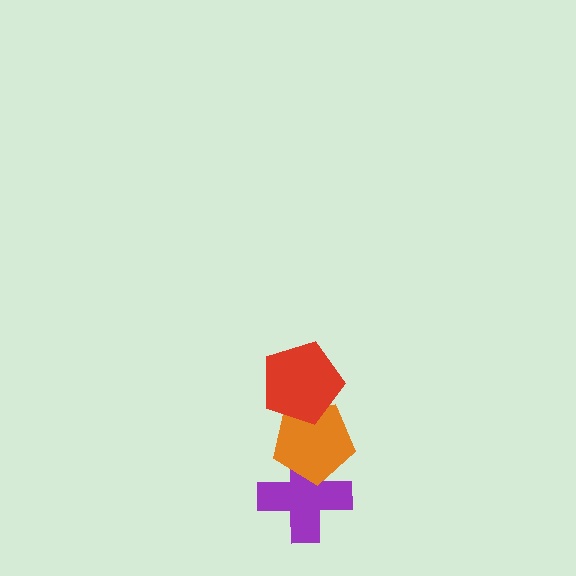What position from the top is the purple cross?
The purple cross is 3rd from the top.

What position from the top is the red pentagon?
The red pentagon is 1st from the top.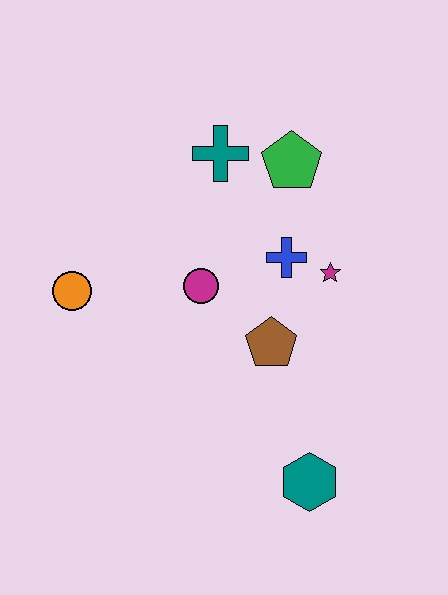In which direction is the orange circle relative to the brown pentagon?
The orange circle is to the left of the brown pentagon.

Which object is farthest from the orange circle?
The teal hexagon is farthest from the orange circle.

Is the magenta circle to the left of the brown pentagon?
Yes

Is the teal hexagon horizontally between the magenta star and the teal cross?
Yes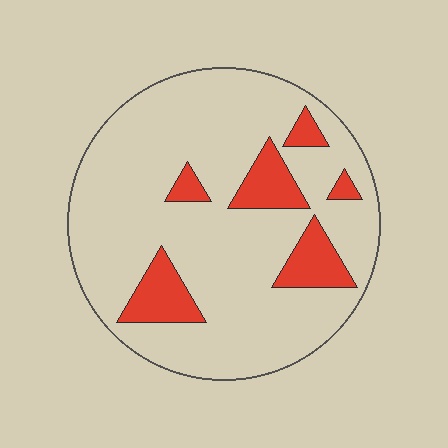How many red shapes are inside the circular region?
6.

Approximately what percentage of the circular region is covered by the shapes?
Approximately 15%.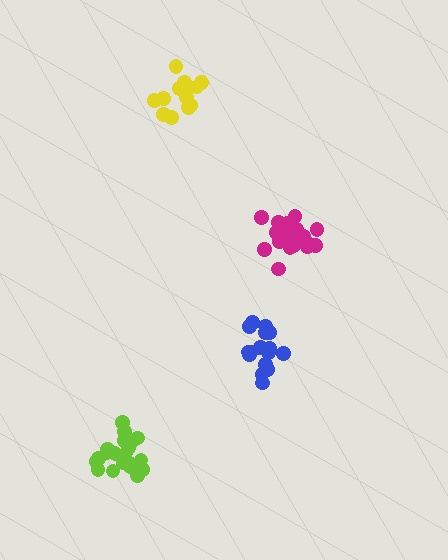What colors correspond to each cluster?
The clusters are colored: lime, magenta, blue, yellow.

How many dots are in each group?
Group 1: 21 dots, Group 2: 21 dots, Group 3: 16 dots, Group 4: 15 dots (73 total).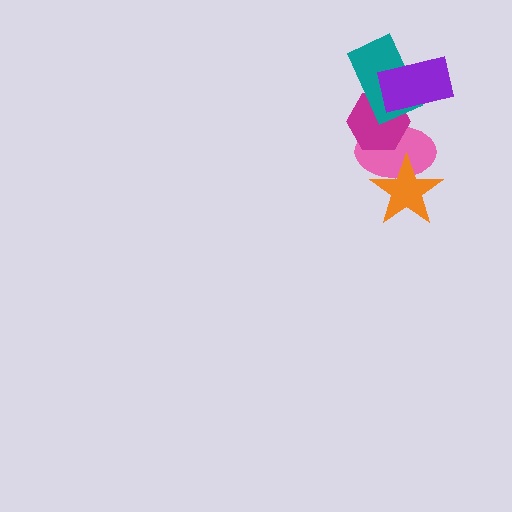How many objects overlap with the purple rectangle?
2 objects overlap with the purple rectangle.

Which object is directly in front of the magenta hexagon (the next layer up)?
The teal rectangle is directly in front of the magenta hexagon.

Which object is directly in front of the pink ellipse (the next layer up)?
The magenta hexagon is directly in front of the pink ellipse.